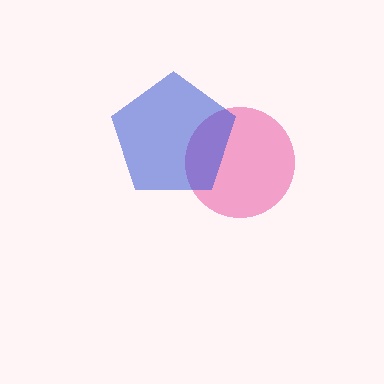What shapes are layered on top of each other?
The layered shapes are: a pink circle, a blue pentagon.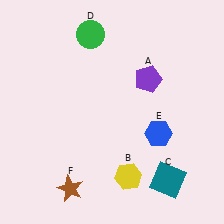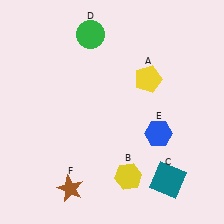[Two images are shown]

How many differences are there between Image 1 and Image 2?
There is 1 difference between the two images.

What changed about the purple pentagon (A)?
In Image 1, A is purple. In Image 2, it changed to yellow.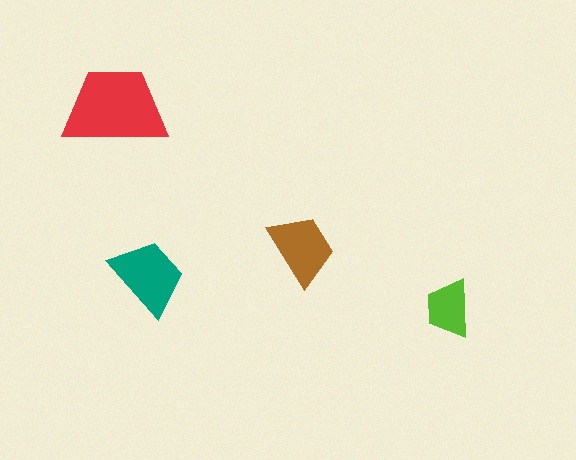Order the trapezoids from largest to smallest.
the red one, the teal one, the brown one, the lime one.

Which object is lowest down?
The lime trapezoid is bottommost.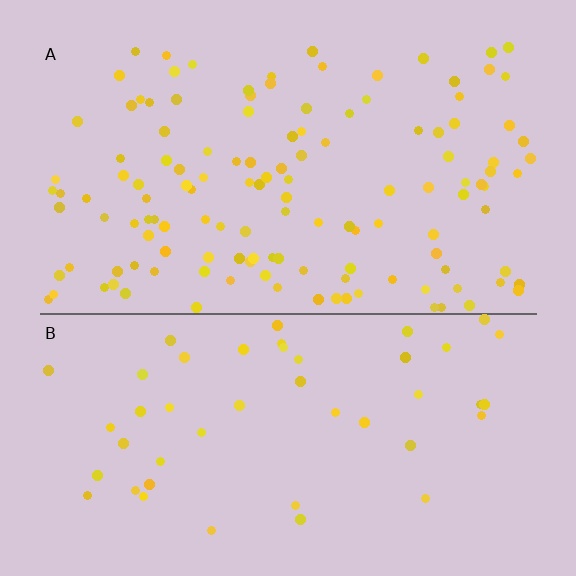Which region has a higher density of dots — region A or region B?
A (the top).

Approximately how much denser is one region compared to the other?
Approximately 2.7× — region A over region B.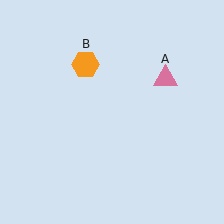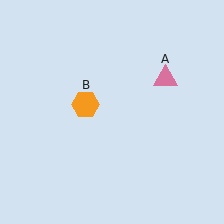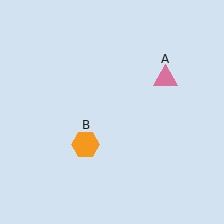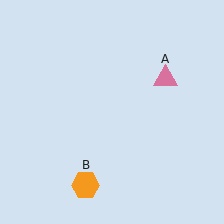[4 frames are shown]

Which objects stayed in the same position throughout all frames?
Pink triangle (object A) remained stationary.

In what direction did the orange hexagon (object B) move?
The orange hexagon (object B) moved down.